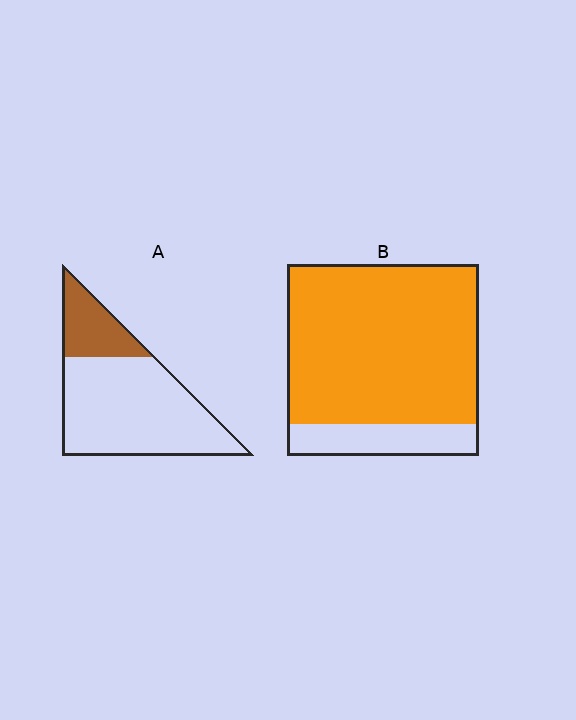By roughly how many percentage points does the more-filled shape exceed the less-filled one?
By roughly 60 percentage points (B over A).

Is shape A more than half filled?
No.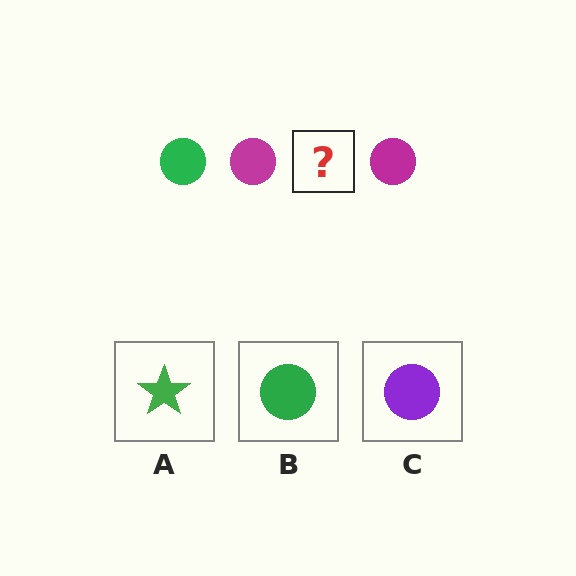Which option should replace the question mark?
Option B.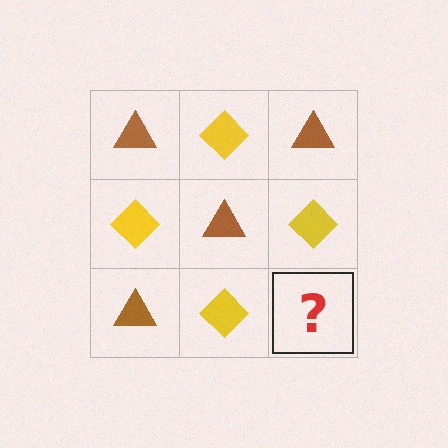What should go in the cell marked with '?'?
The missing cell should contain a brown triangle.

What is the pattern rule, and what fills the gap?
The rule is that it alternates brown triangle and yellow diamond in a checkerboard pattern. The gap should be filled with a brown triangle.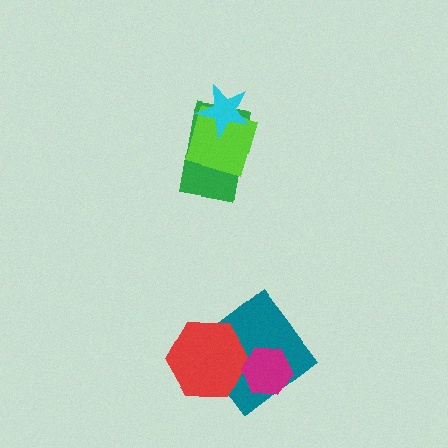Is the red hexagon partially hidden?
Yes, it is partially covered by another shape.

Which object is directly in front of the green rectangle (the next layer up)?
The lime square is directly in front of the green rectangle.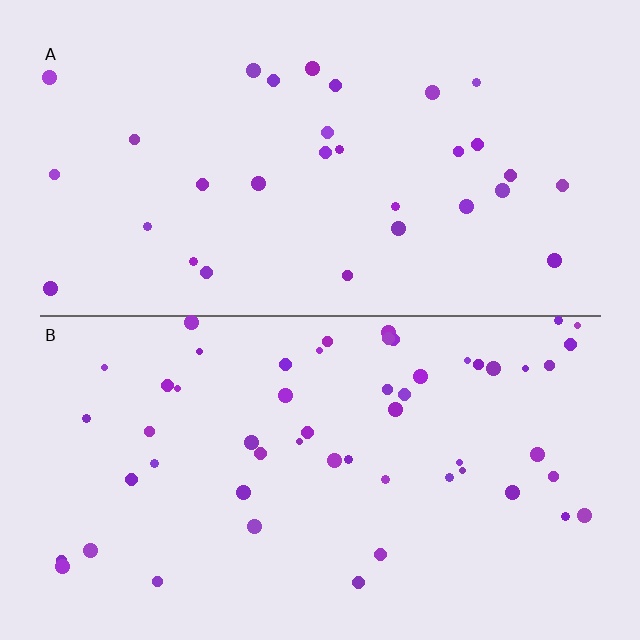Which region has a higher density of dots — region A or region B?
B (the bottom).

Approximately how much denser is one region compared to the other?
Approximately 1.8× — region B over region A.